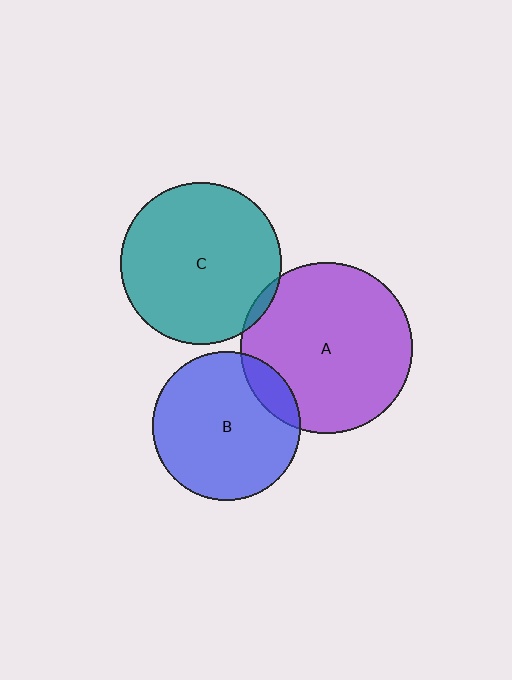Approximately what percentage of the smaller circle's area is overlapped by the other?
Approximately 5%.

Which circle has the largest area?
Circle A (purple).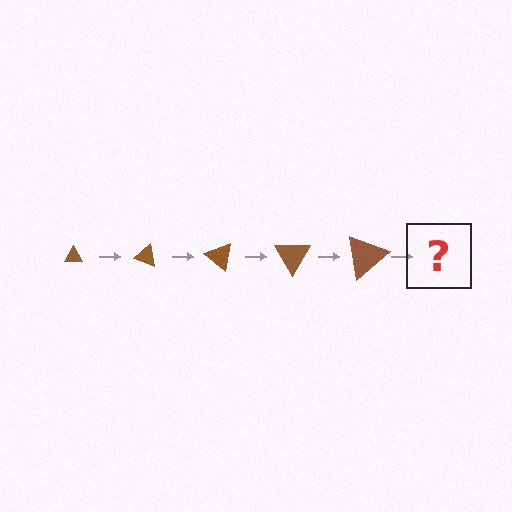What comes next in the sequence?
The next element should be a triangle, larger than the previous one and rotated 100 degrees from the start.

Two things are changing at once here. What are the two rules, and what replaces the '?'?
The two rules are that the triangle grows larger each step and it rotates 20 degrees each step. The '?' should be a triangle, larger than the previous one and rotated 100 degrees from the start.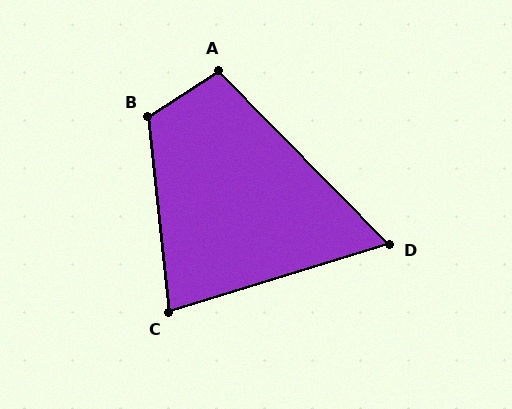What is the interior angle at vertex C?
Approximately 79 degrees (acute).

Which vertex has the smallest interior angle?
D, at approximately 63 degrees.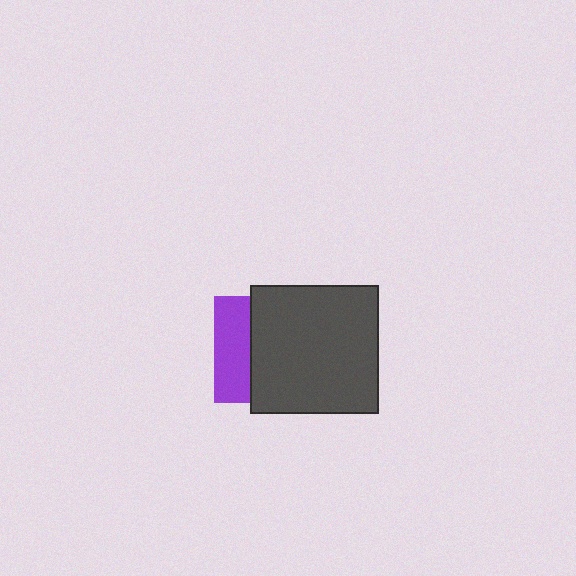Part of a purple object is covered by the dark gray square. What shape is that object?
It is a square.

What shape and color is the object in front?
The object in front is a dark gray square.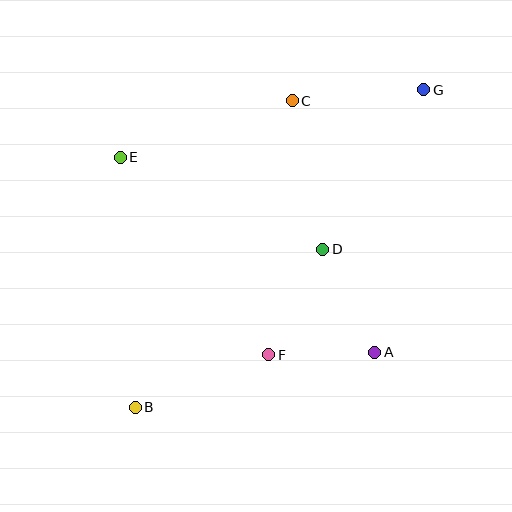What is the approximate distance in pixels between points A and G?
The distance between A and G is approximately 267 pixels.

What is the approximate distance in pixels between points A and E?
The distance between A and E is approximately 321 pixels.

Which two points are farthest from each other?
Points B and G are farthest from each other.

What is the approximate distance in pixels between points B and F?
The distance between B and F is approximately 144 pixels.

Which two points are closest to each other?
Points A and F are closest to each other.